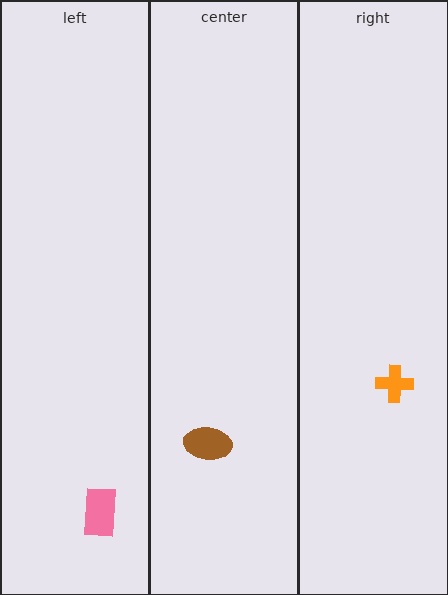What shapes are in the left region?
The pink rectangle.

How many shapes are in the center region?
1.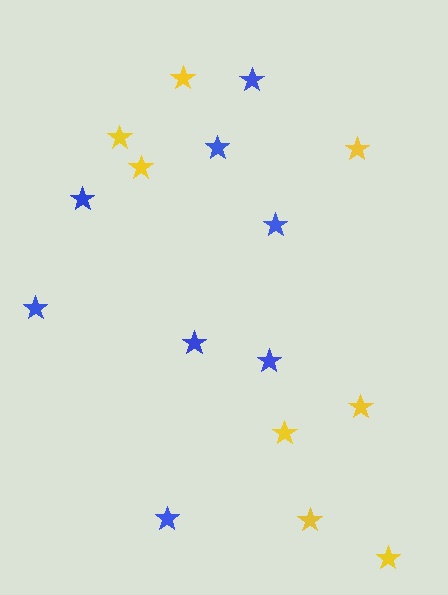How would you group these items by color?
There are 2 groups: one group of blue stars (8) and one group of yellow stars (8).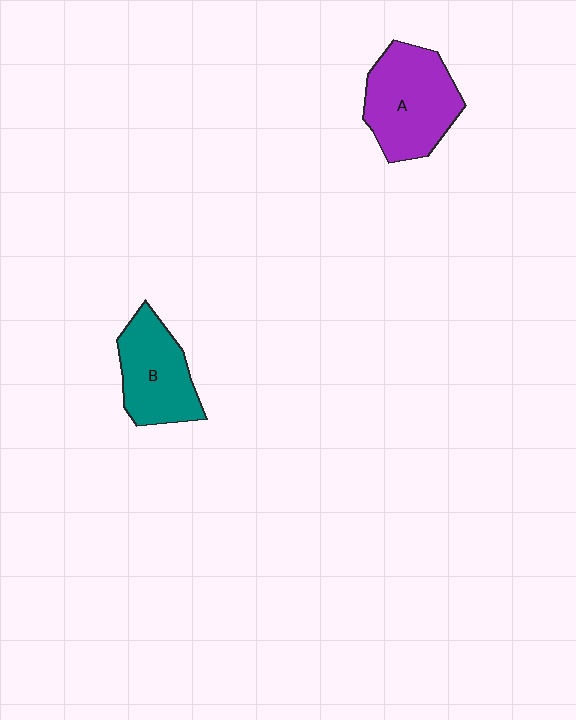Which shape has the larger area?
Shape A (purple).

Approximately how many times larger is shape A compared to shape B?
Approximately 1.2 times.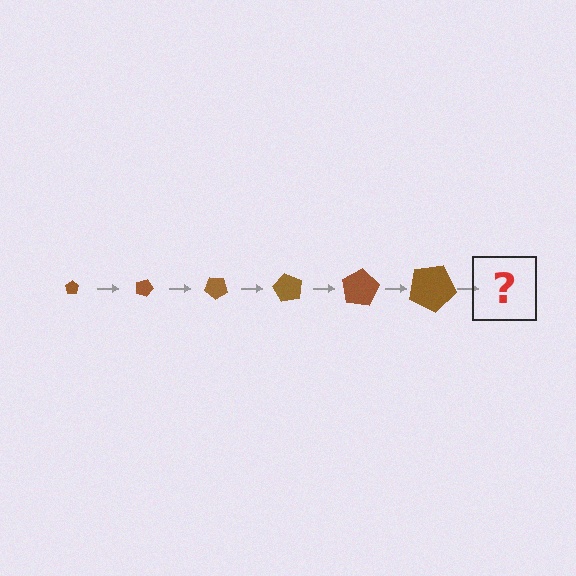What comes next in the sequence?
The next element should be a pentagon, larger than the previous one and rotated 120 degrees from the start.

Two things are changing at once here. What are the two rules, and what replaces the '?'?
The two rules are that the pentagon grows larger each step and it rotates 20 degrees each step. The '?' should be a pentagon, larger than the previous one and rotated 120 degrees from the start.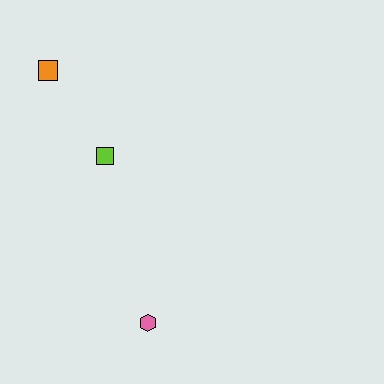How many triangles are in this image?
There are no triangles.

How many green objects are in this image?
There are no green objects.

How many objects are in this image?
There are 3 objects.